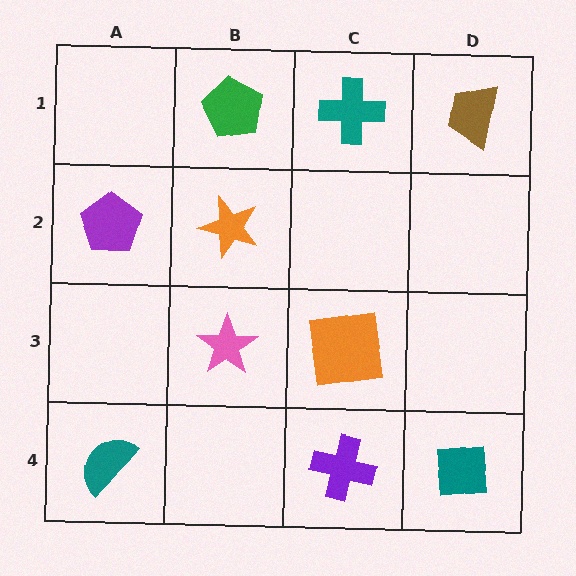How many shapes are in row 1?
3 shapes.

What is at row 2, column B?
An orange star.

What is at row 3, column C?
An orange square.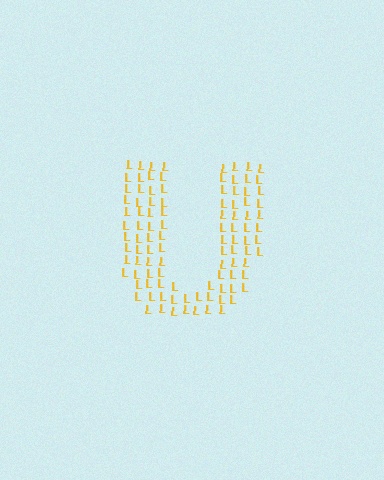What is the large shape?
The large shape is the letter U.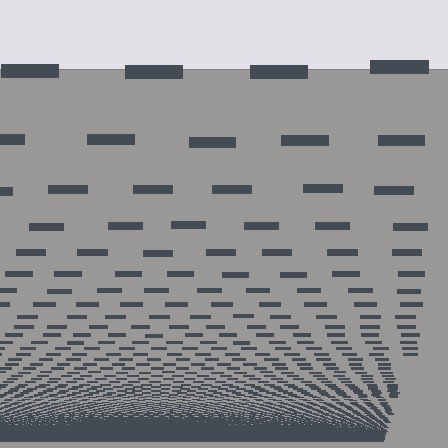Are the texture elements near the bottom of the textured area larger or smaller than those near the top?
Smaller. The gradient is inverted — elements near the bottom are smaller and denser.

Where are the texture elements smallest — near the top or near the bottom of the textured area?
Near the bottom.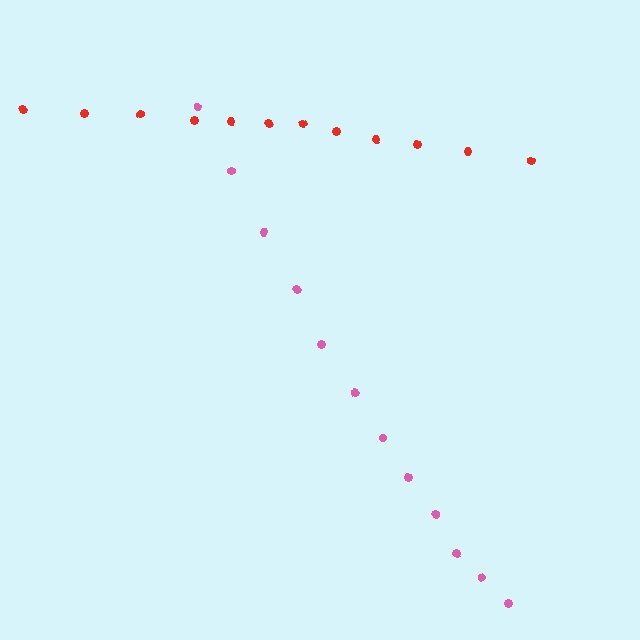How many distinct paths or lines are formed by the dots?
There are 2 distinct paths.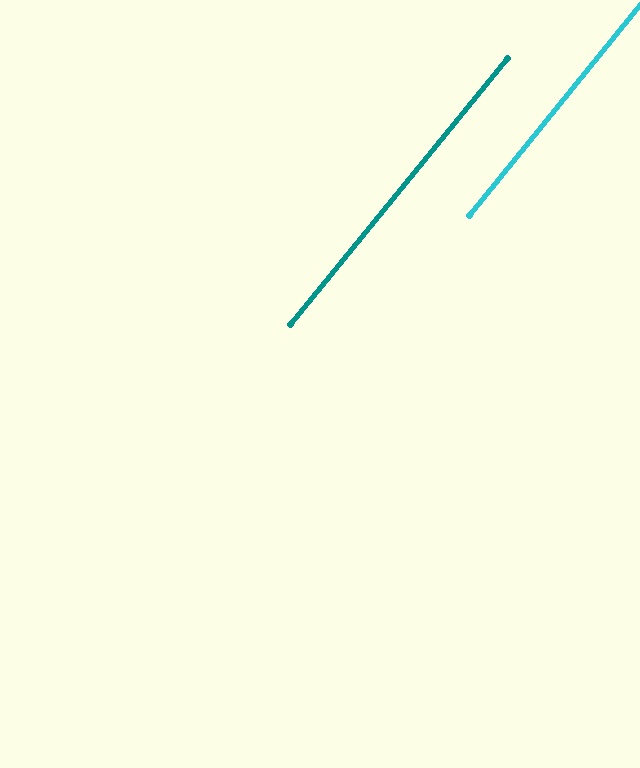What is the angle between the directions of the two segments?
Approximately 0 degrees.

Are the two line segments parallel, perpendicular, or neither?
Parallel — their directions differ by only 0.4°.